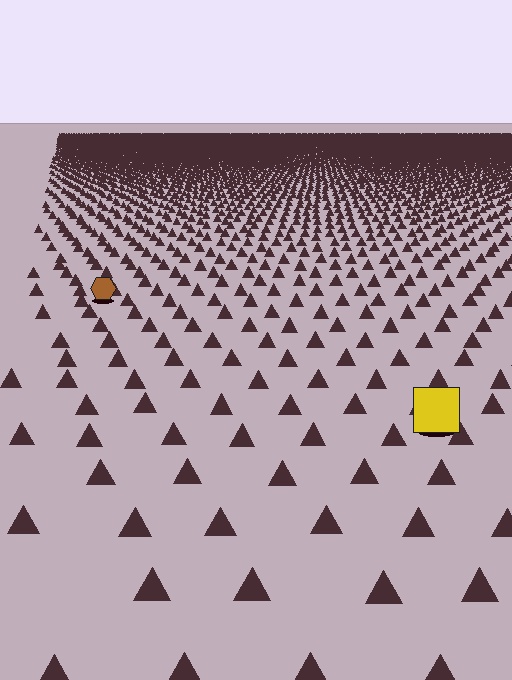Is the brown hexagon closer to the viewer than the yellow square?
No. The yellow square is closer — you can tell from the texture gradient: the ground texture is coarser near it.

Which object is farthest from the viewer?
The brown hexagon is farthest from the viewer. It appears smaller and the ground texture around it is denser.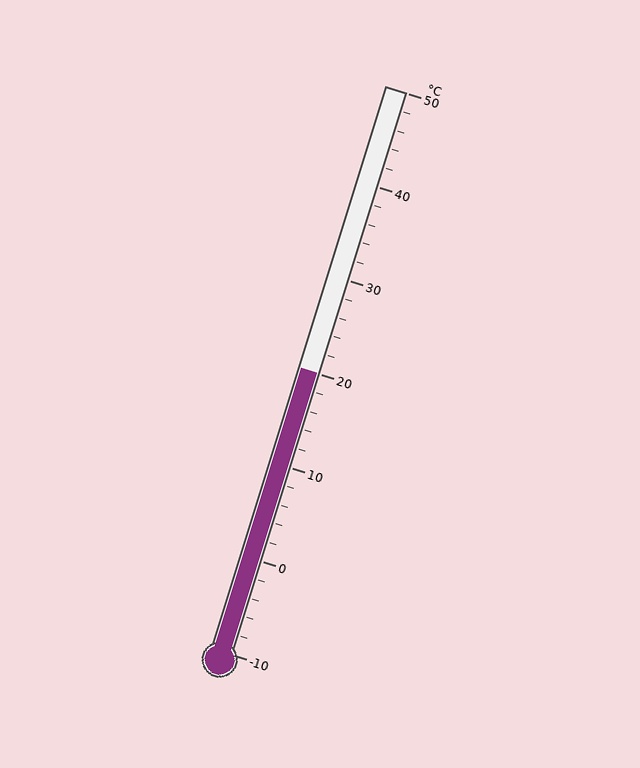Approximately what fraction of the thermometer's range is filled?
The thermometer is filled to approximately 50% of its range.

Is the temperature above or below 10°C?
The temperature is above 10°C.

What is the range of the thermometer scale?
The thermometer scale ranges from -10°C to 50°C.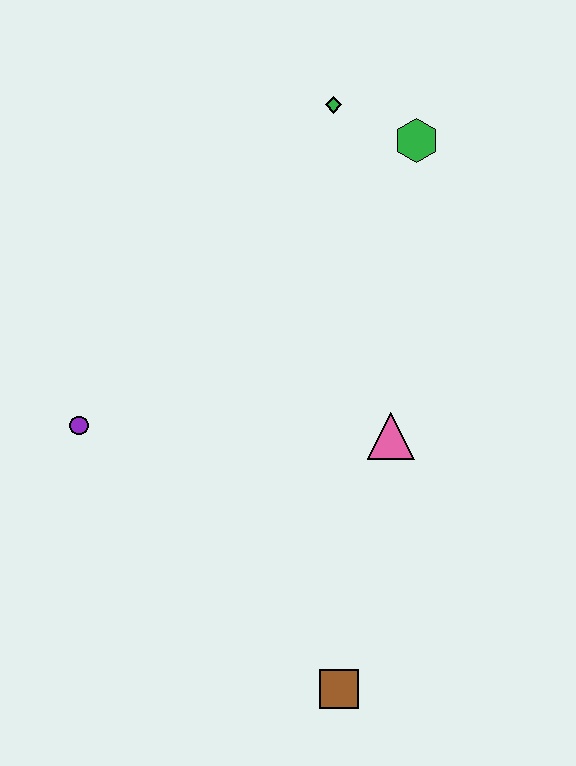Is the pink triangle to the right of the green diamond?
Yes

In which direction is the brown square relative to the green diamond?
The brown square is below the green diamond.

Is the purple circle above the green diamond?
No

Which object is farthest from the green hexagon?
The brown square is farthest from the green hexagon.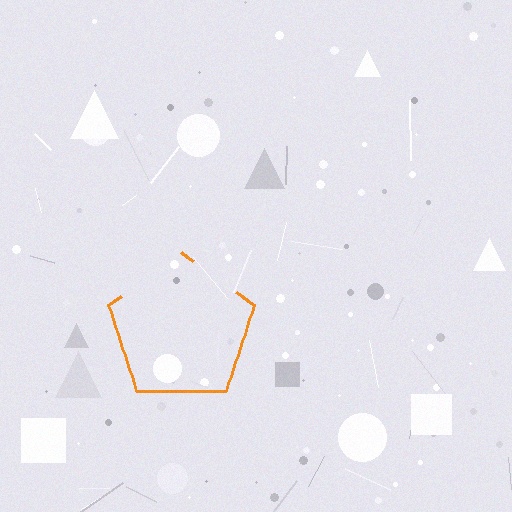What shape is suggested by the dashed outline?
The dashed outline suggests a pentagon.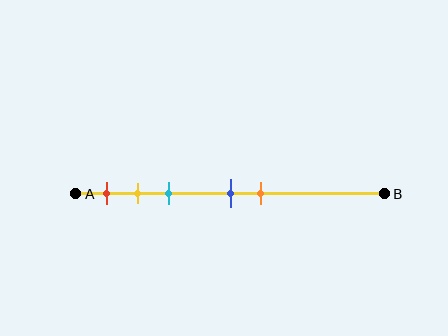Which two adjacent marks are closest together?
The yellow and cyan marks are the closest adjacent pair.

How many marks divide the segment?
There are 5 marks dividing the segment.